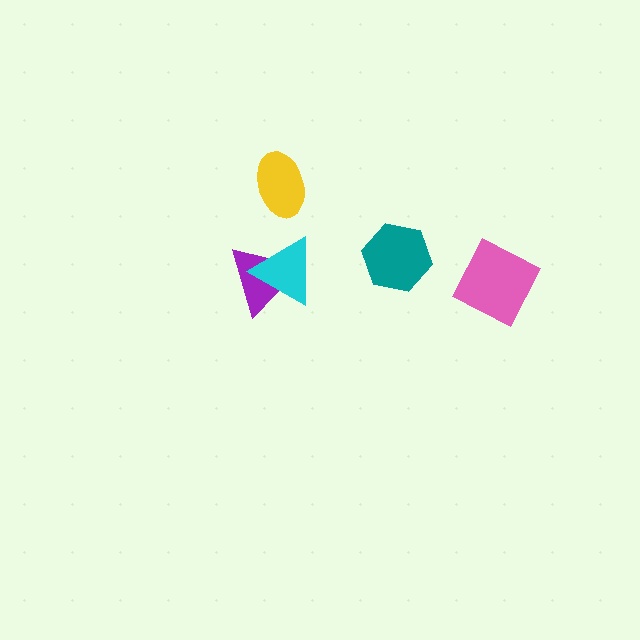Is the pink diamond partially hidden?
No, no other shape covers it.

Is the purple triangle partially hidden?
Yes, it is partially covered by another shape.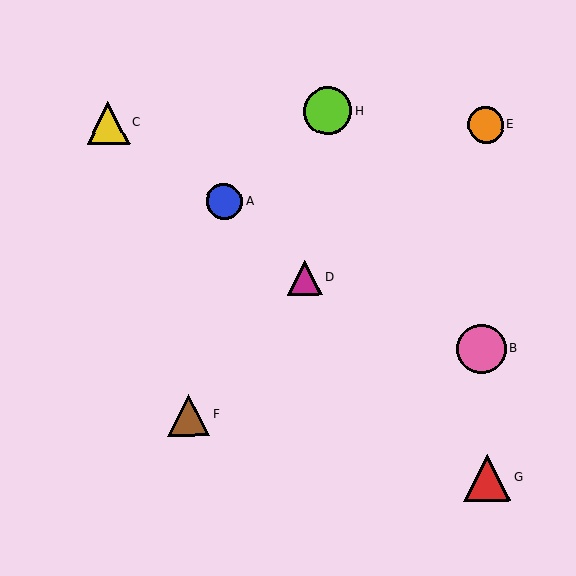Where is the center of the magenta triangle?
The center of the magenta triangle is at (304, 278).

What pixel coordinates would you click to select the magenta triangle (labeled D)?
Click at (304, 278) to select the magenta triangle D.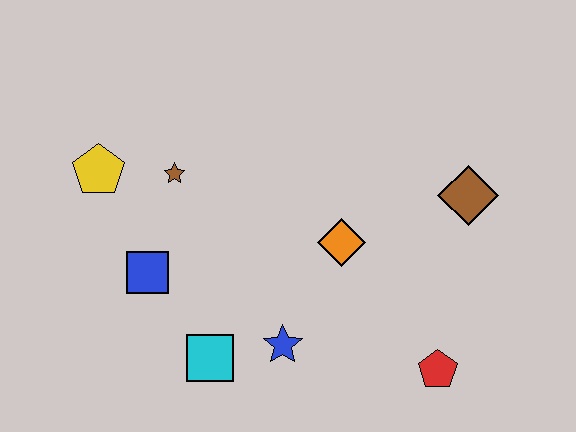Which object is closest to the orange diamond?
The blue star is closest to the orange diamond.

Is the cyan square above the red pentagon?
Yes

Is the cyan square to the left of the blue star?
Yes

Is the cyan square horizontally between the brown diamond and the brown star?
Yes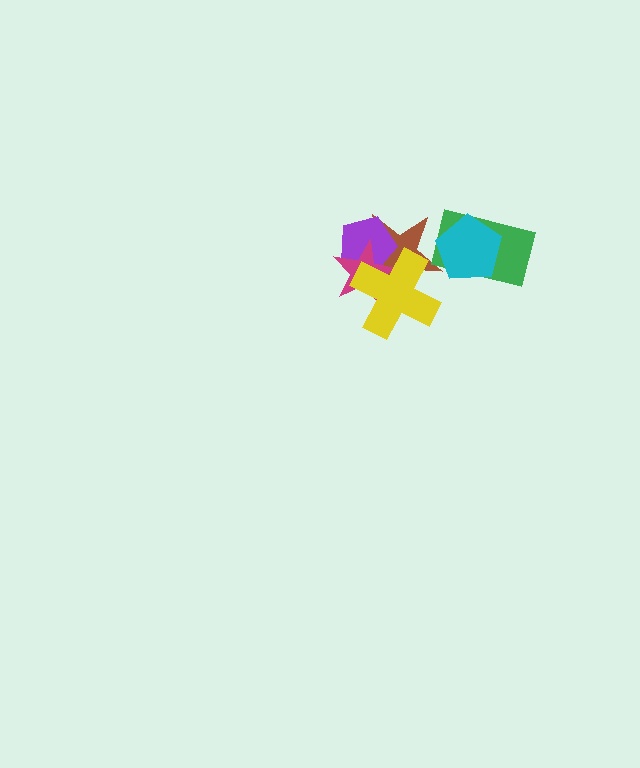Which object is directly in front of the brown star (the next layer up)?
The purple pentagon is directly in front of the brown star.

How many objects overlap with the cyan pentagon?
2 objects overlap with the cyan pentagon.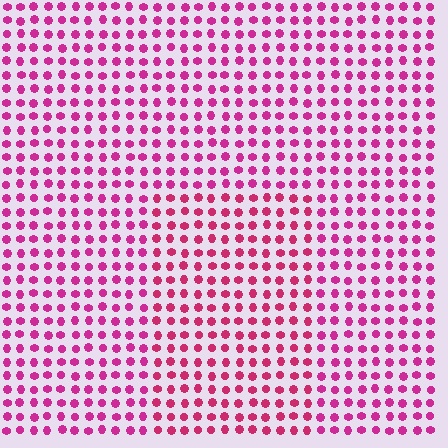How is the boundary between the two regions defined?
The boundary is defined purely by a slight shift in hue (about 16 degrees). Spacing, size, and orientation are identical on both sides.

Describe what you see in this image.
The image is filled with small magenta elements in a uniform arrangement. A rectangle-shaped region is visible where the elements are tinted to a slightly different hue, forming a subtle color boundary.